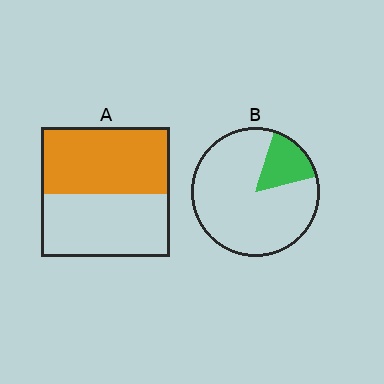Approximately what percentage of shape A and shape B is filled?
A is approximately 50% and B is approximately 15%.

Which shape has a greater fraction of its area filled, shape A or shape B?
Shape A.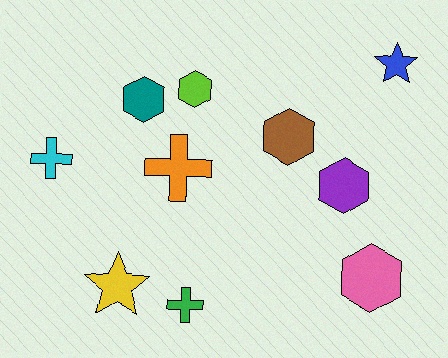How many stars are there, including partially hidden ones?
There are 2 stars.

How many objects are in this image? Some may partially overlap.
There are 10 objects.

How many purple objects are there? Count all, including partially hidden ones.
There is 1 purple object.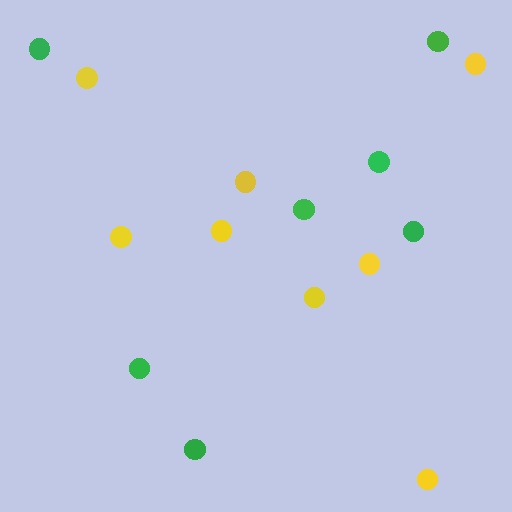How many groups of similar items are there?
There are 2 groups: one group of green circles (7) and one group of yellow circles (8).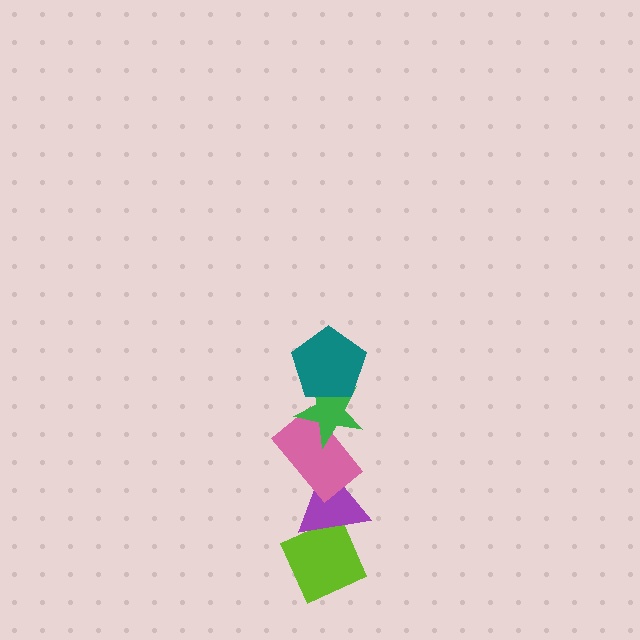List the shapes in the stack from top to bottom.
From top to bottom: the teal pentagon, the green star, the pink rectangle, the purple triangle, the lime diamond.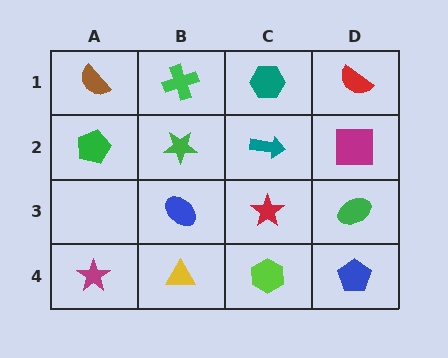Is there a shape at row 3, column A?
No, that cell is empty.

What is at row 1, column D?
A red semicircle.